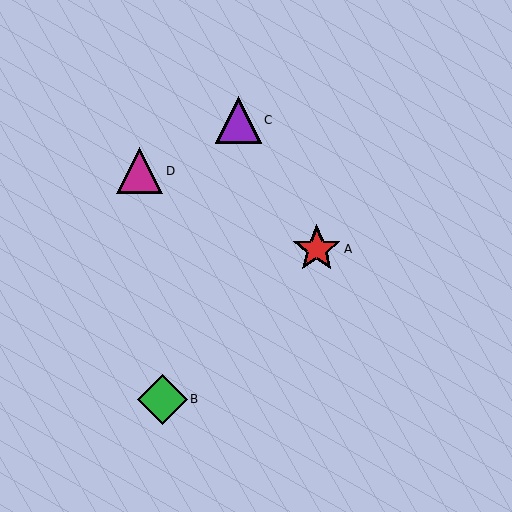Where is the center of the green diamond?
The center of the green diamond is at (162, 399).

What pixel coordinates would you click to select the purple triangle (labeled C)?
Click at (238, 120) to select the purple triangle C.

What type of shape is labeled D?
Shape D is a magenta triangle.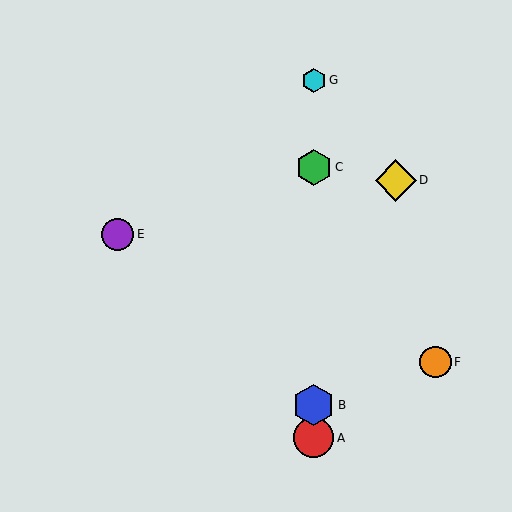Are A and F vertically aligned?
No, A is at x≈314 and F is at x≈435.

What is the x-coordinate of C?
Object C is at x≈314.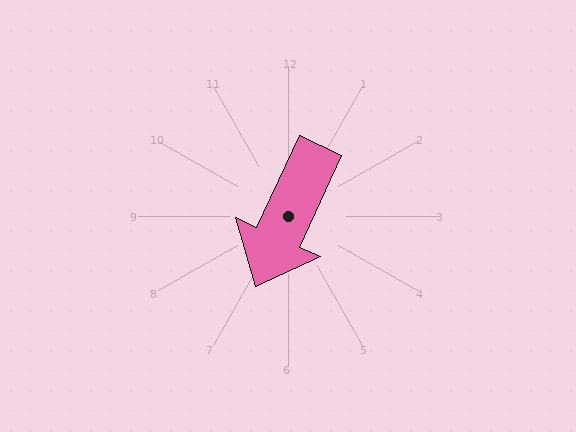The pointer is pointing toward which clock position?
Roughly 7 o'clock.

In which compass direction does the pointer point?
Southwest.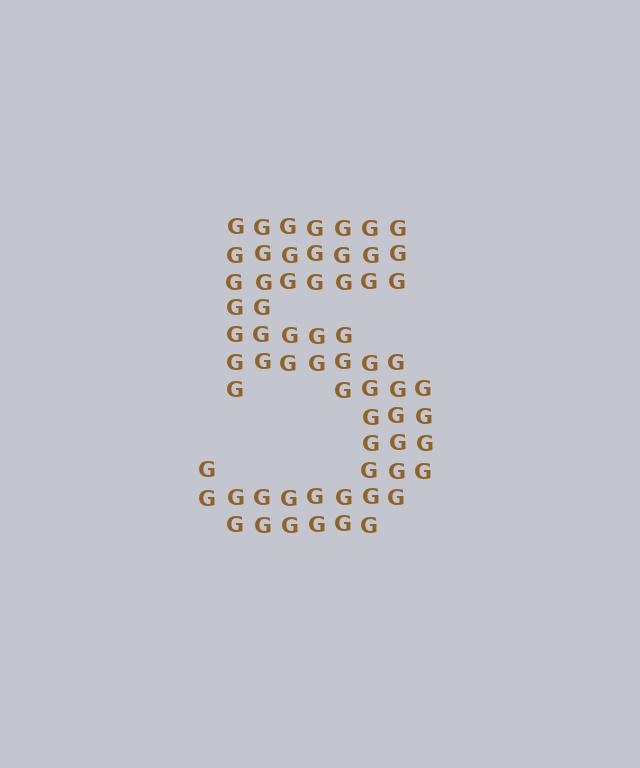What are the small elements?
The small elements are letter G's.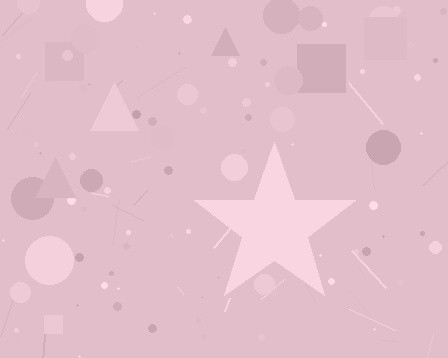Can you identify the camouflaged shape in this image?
The camouflaged shape is a star.